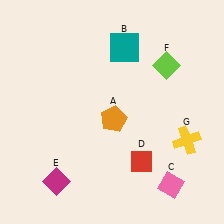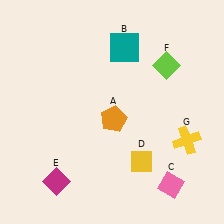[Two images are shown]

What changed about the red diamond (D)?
In Image 1, D is red. In Image 2, it changed to yellow.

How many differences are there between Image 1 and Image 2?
There is 1 difference between the two images.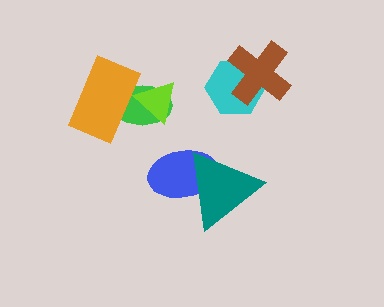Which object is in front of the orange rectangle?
The lime triangle is in front of the orange rectangle.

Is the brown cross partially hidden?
No, no other shape covers it.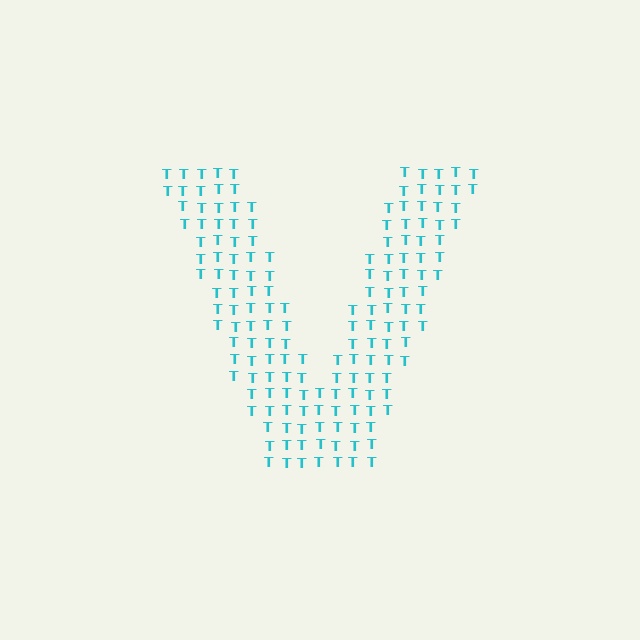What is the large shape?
The large shape is the letter V.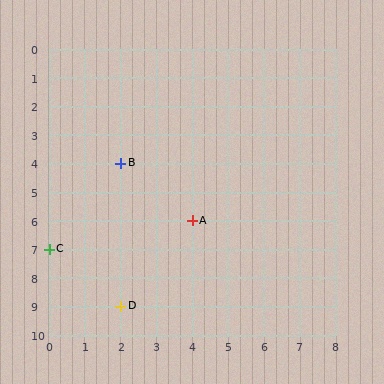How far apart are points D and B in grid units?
Points D and B are 5 rows apart.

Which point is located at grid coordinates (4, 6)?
Point A is at (4, 6).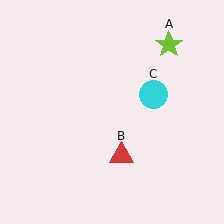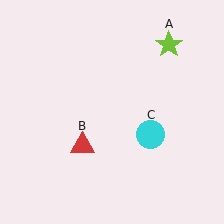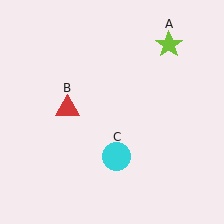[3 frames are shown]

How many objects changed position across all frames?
2 objects changed position: red triangle (object B), cyan circle (object C).